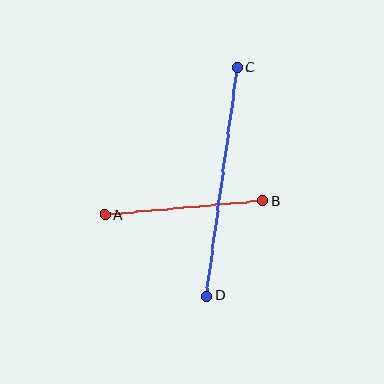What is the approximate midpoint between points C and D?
The midpoint is at approximately (222, 182) pixels.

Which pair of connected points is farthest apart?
Points C and D are farthest apart.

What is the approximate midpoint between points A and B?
The midpoint is at approximately (184, 208) pixels.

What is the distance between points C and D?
The distance is approximately 230 pixels.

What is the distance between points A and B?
The distance is approximately 159 pixels.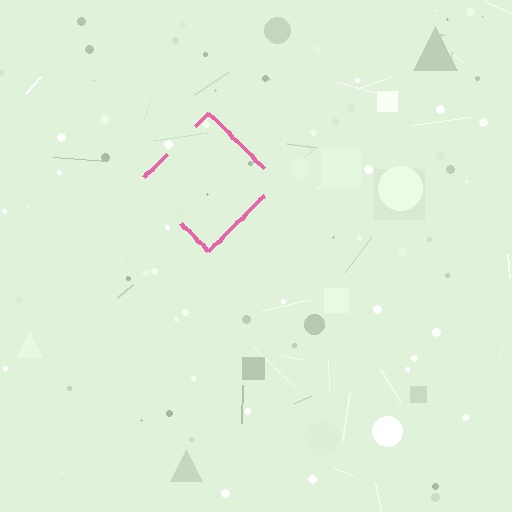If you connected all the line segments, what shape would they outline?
They would outline a diamond.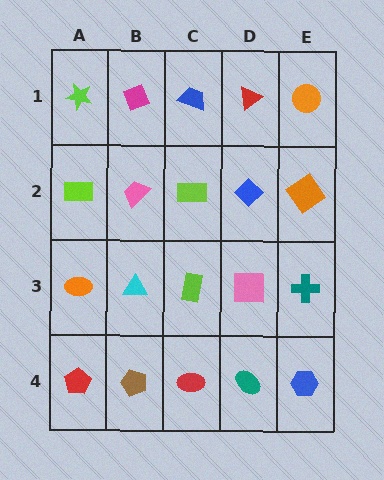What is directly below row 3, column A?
A red pentagon.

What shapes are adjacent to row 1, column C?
A lime rectangle (row 2, column C), a magenta diamond (row 1, column B), a red triangle (row 1, column D).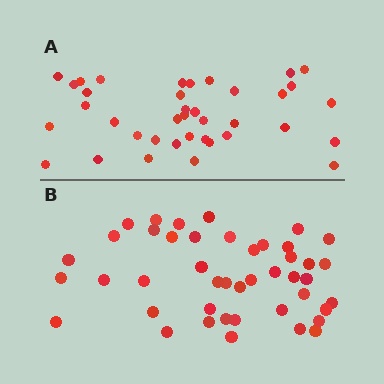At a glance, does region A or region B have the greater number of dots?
Region B (the bottom region) has more dots.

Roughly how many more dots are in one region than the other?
Region B has about 6 more dots than region A.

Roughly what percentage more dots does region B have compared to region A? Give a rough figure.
About 15% more.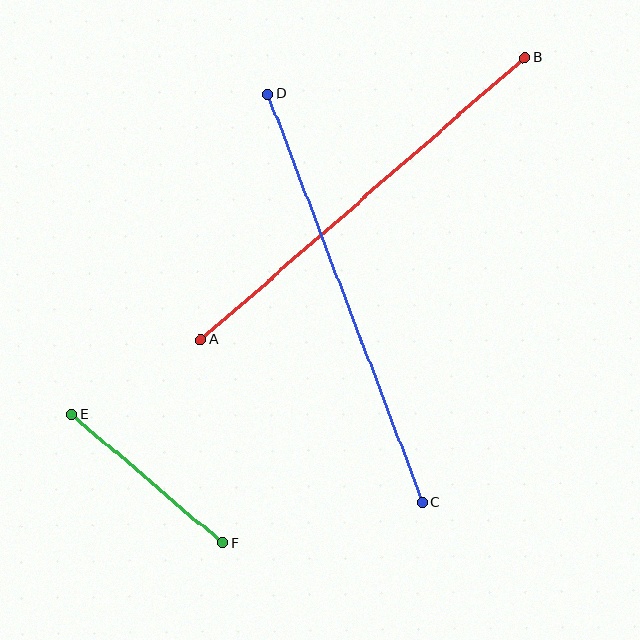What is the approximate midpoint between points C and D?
The midpoint is at approximately (345, 298) pixels.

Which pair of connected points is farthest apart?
Points C and D are farthest apart.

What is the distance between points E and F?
The distance is approximately 198 pixels.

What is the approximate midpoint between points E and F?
The midpoint is at approximately (147, 479) pixels.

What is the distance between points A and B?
The distance is approximately 429 pixels.